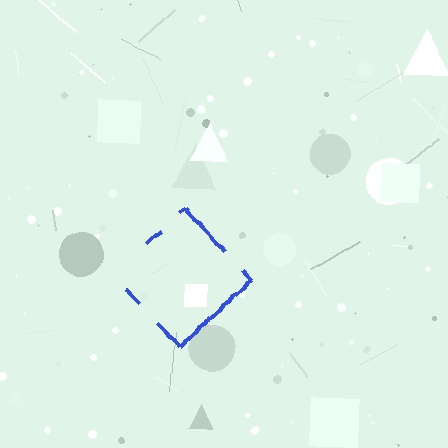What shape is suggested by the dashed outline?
The dashed outline suggests a diamond.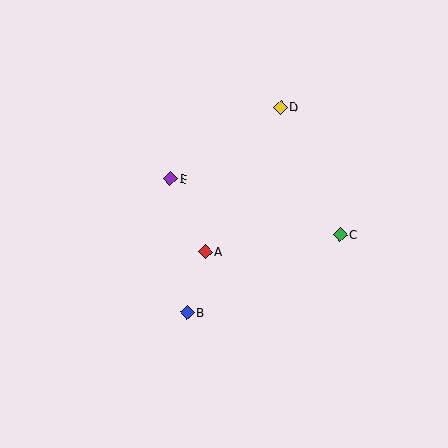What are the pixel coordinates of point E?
Point E is at (170, 179).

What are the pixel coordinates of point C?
Point C is at (340, 234).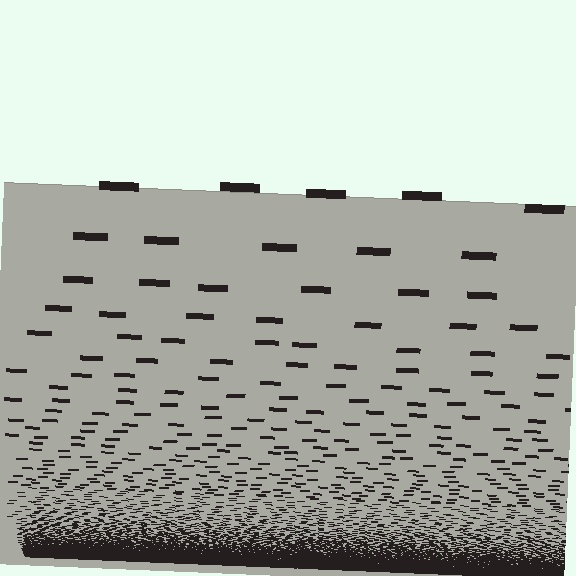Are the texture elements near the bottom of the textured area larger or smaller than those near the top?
Smaller. The gradient is inverted — elements near the bottom are smaller and denser.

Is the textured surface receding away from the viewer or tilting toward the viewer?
The surface appears to tilt toward the viewer. Texture elements get larger and sparser toward the top.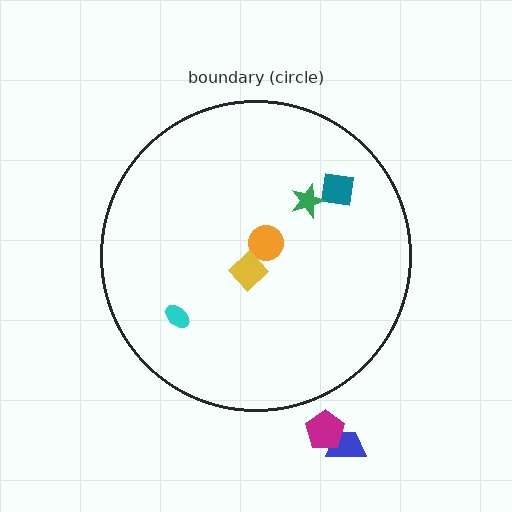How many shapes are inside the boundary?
5 inside, 2 outside.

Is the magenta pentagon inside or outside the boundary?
Outside.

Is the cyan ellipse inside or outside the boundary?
Inside.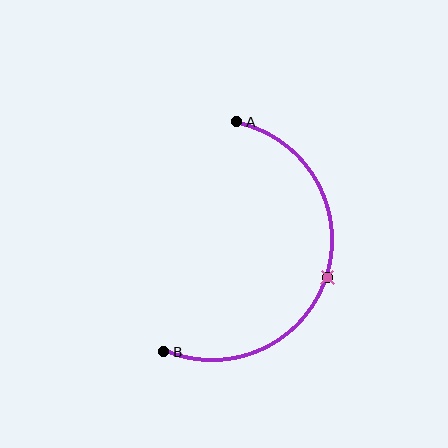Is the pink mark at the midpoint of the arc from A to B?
Yes. The pink mark lies on the arc at equal arc-length from both A and B — it is the arc midpoint.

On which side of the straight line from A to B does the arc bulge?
The arc bulges to the right of the straight line connecting A and B.